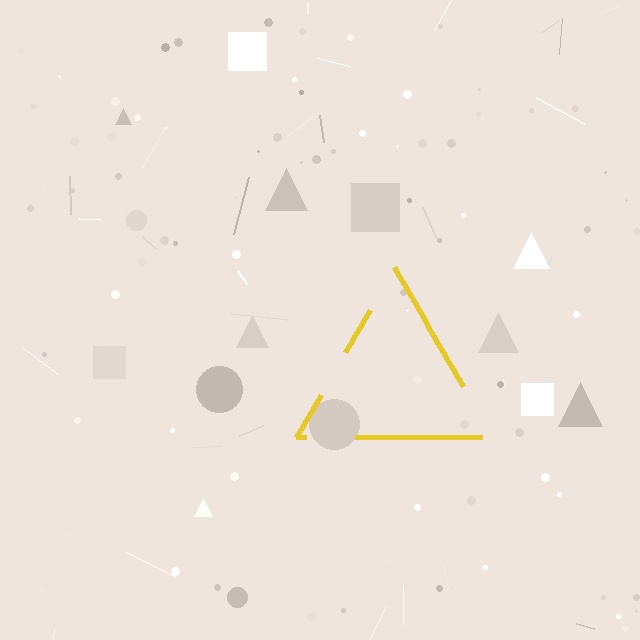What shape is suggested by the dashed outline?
The dashed outline suggests a triangle.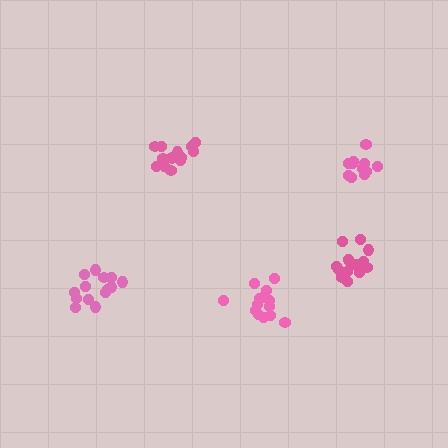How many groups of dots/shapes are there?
There are 5 groups.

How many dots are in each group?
Group 1: 14 dots, Group 2: 14 dots, Group 3: 11 dots, Group 4: 14 dots, Group 5: 13 dots (66 total).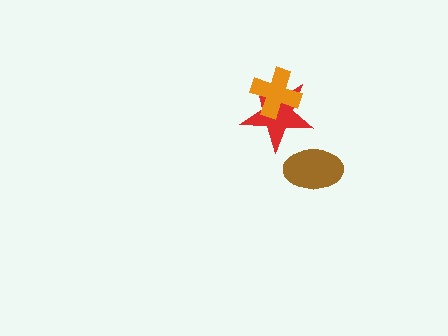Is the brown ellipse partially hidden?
No, no other shape covers it.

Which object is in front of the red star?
The orange cross is in front of the red star.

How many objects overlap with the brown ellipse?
0 objects overlap with the brown ellipse.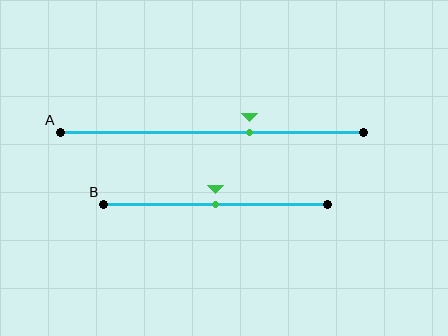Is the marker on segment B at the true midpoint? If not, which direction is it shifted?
Yes, the marker on segment B is at the true midpoint.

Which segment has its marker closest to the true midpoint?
Segment B has its marker closest to the true midpoint.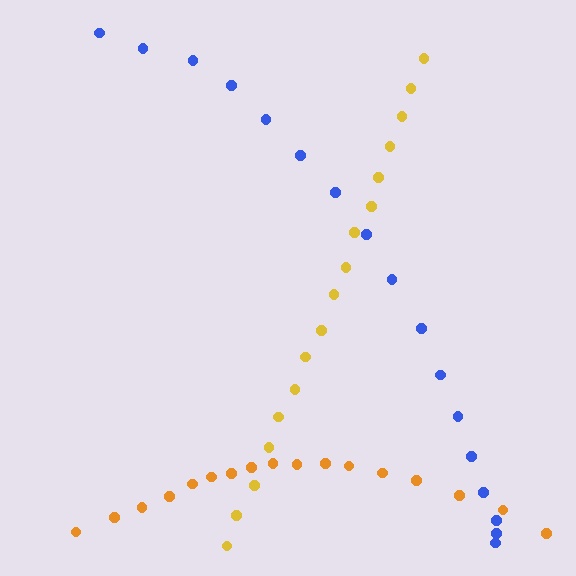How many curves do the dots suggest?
There are 3 distinct paths.